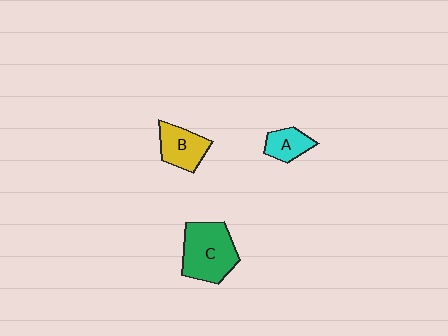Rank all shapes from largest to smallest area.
From largest to smallest: C (green), B (yellow), A (cyan).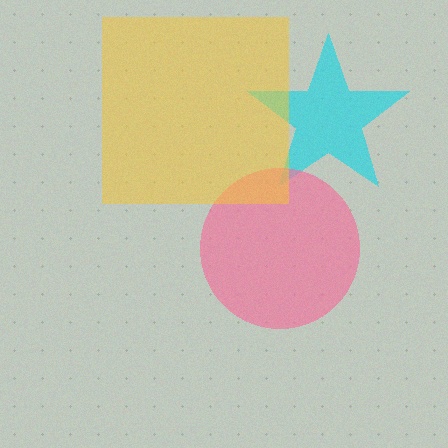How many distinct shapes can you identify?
There are 3 distinct shapes: a cyan star, a pink circle, a yellow square.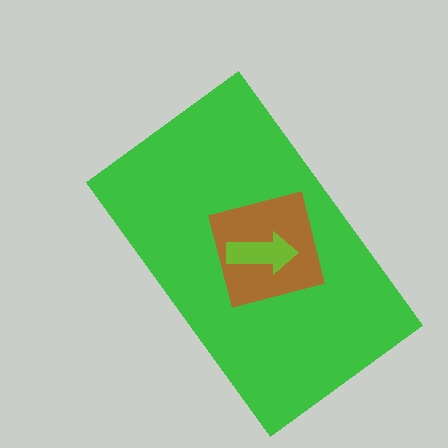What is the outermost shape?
The green rectangle.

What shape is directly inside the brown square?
The lime arrow.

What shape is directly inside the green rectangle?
The brown square.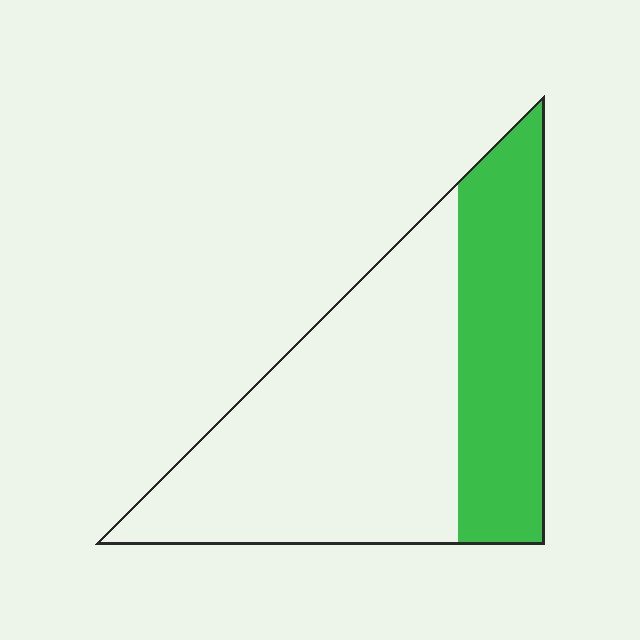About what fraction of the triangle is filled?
About one third (1/3).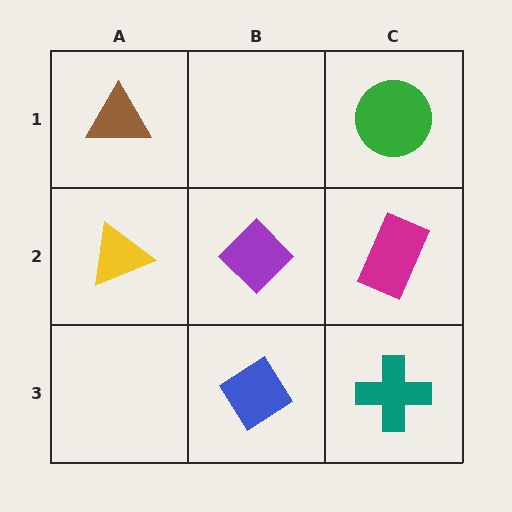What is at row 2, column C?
A magenta rectangle.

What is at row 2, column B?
A purple diamond.